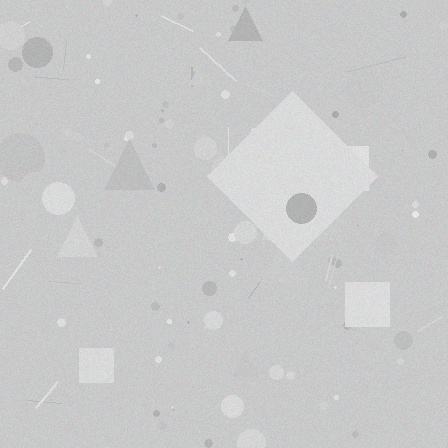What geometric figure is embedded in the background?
A diamond is embedded in the background.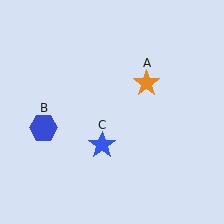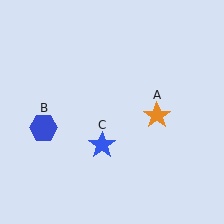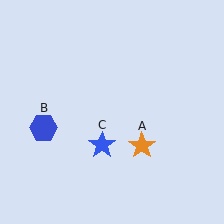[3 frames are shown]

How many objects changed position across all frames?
1 object changed position: orange star (object A).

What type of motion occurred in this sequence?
The orange star (object A) rotated clockwise around the center of the scene.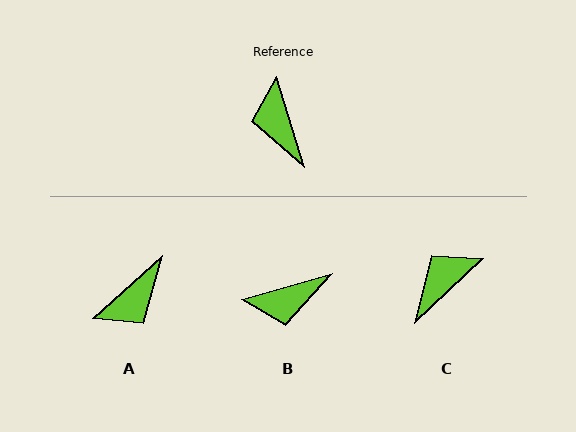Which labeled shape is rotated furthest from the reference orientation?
A, about 115 degrees away.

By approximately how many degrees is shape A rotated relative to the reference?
Approximately 115 degrees counter-clockwise.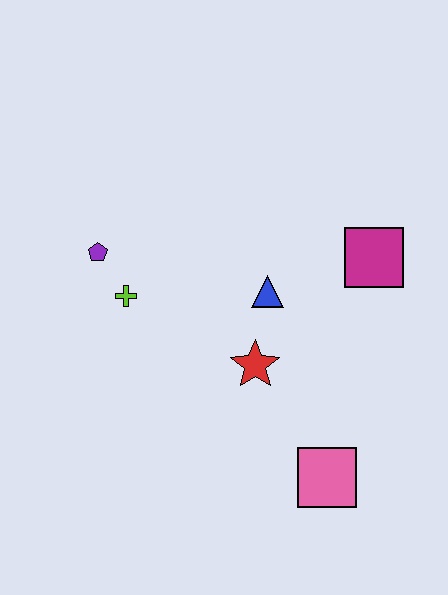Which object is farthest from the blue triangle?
The pink square is farthest from the blue triangle.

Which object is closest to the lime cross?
The purple pentagon is closest to the lime cross.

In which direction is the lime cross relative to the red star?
The lime cross is to the left of the red star.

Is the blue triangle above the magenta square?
No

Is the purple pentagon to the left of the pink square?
Yes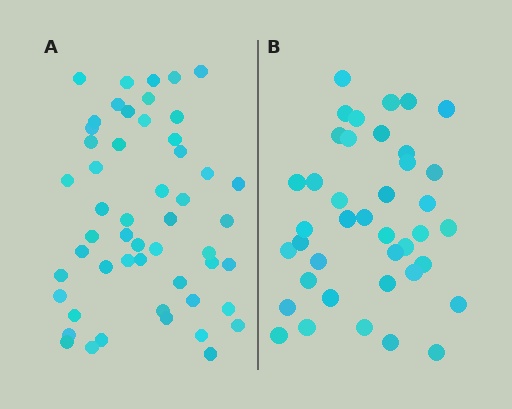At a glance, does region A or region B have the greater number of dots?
Region A (the left region) has more dots.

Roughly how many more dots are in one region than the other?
Region A has roughly 12 or so more dots than region B.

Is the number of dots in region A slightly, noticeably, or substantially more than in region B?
Region A has noticeably more, but not dramatically so. The ratio is roughly 1.3 to 1.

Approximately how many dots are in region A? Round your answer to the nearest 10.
About 50 dots. (The exact count is 52, which rounds to 50.)